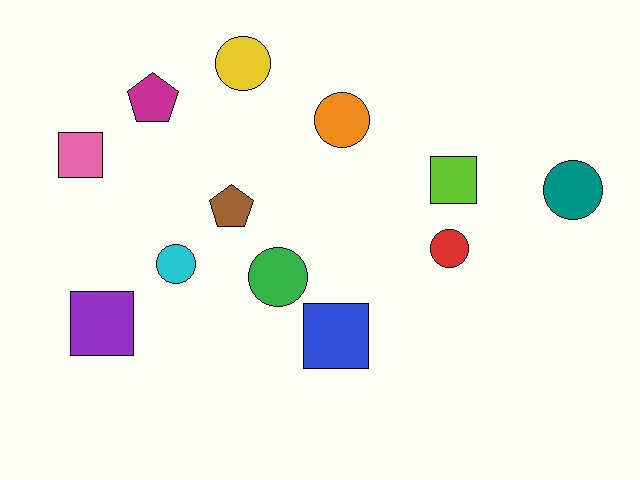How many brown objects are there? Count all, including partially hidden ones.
There is 1 brown object.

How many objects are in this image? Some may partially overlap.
There are 12 objects.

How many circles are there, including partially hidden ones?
There are 6 circles.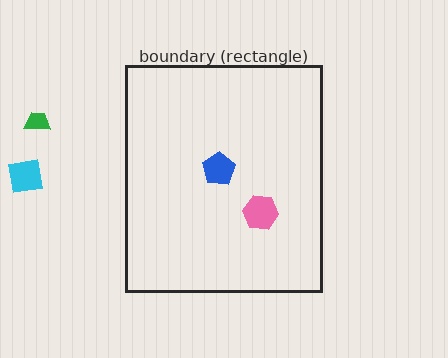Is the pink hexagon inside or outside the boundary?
Inside.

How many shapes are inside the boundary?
2 inside, 2 outside.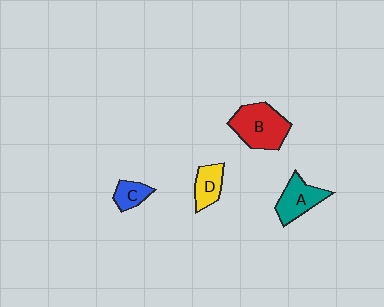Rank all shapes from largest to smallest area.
From largest to smallest: B (red), A (teal), D (yellow), C (blue).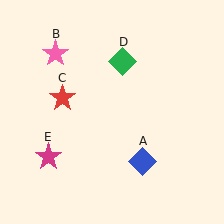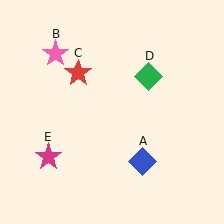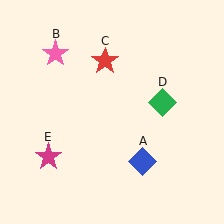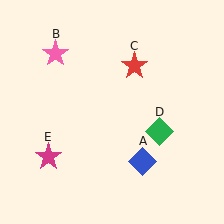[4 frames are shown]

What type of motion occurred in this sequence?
The red star (object C), green diamond (object D) rotated clockwise around the center of the scene.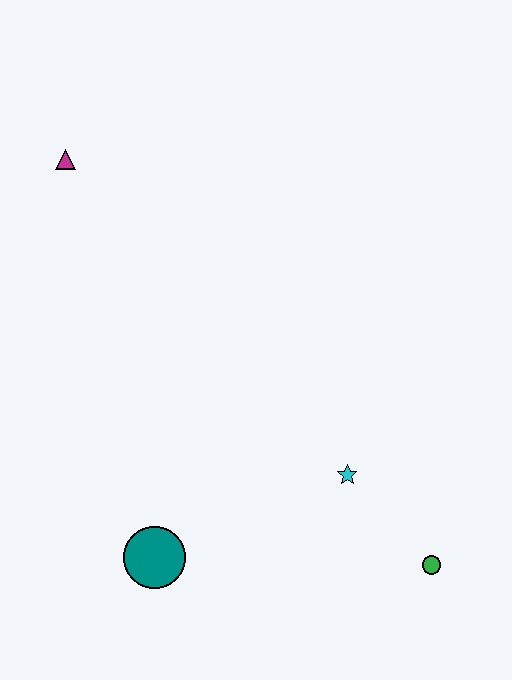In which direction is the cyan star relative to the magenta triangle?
The cyan star is below the magenta triangle.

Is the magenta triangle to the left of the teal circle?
Yes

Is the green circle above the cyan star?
No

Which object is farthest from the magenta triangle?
The green circle is farthest from the magenta triangle.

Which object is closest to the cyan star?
The green circle is closest to the cyan star.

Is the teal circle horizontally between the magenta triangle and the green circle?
Yes